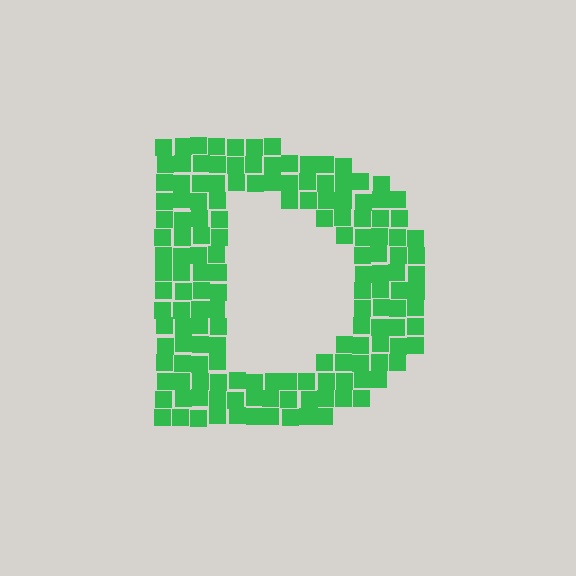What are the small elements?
The small elements are squares.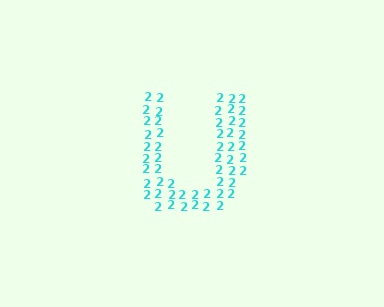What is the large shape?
The large shape is the letter U.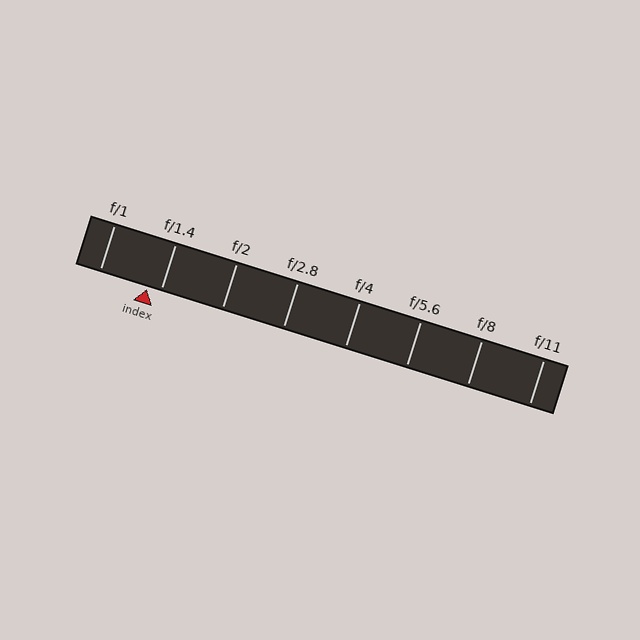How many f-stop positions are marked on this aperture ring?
There are 8 f-stop positions marked.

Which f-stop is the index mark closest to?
The index mark is closest to f/1.4.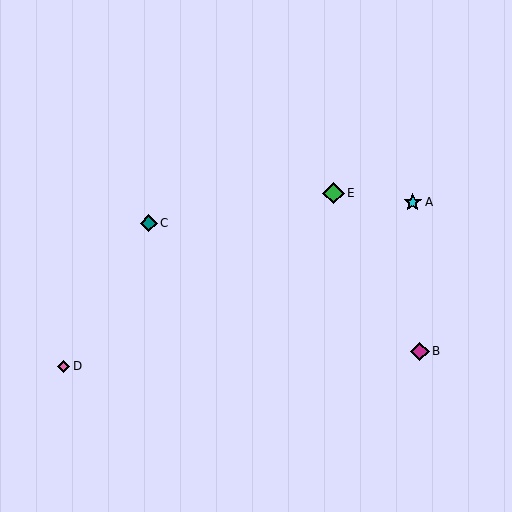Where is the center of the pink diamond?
The center of the pink diamond is at (63, 366).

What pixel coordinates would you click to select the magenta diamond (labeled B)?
Click at (420, 351) to select the magenta diamond B.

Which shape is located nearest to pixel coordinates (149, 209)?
The teal diamond (labeled C) at (149, 223) is nearest to that location.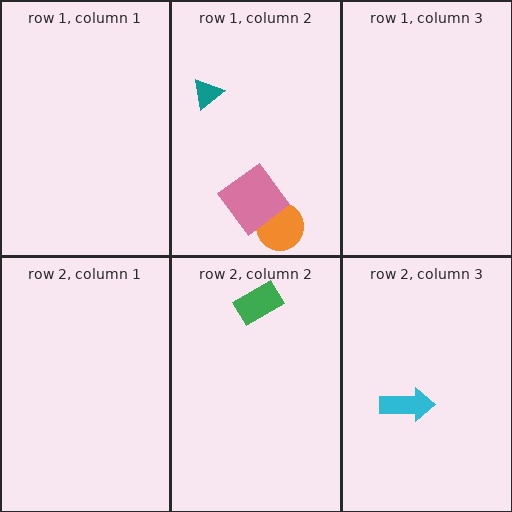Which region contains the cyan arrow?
The row 2, column 3 region.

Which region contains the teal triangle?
The row 1, column 2 region.